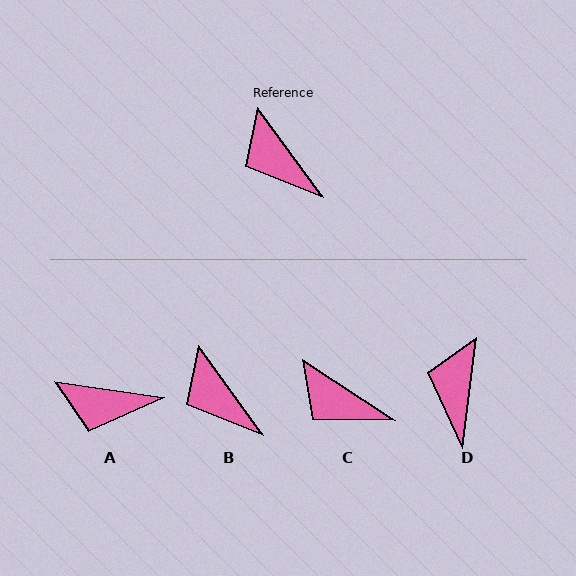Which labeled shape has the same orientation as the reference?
B.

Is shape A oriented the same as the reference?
No, it is off by about 45 degrees.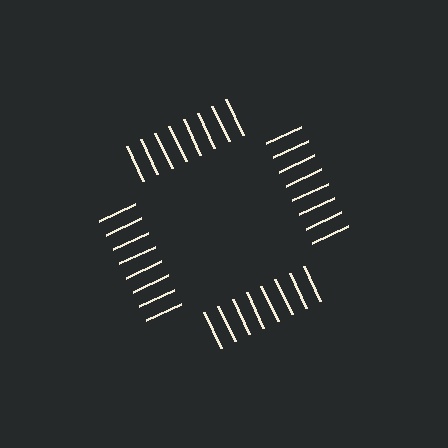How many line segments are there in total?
32 — 8 along each of the 4 edges.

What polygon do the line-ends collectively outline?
An illusory square — the line segments terminate on its edges but no continuous stroke is drawn.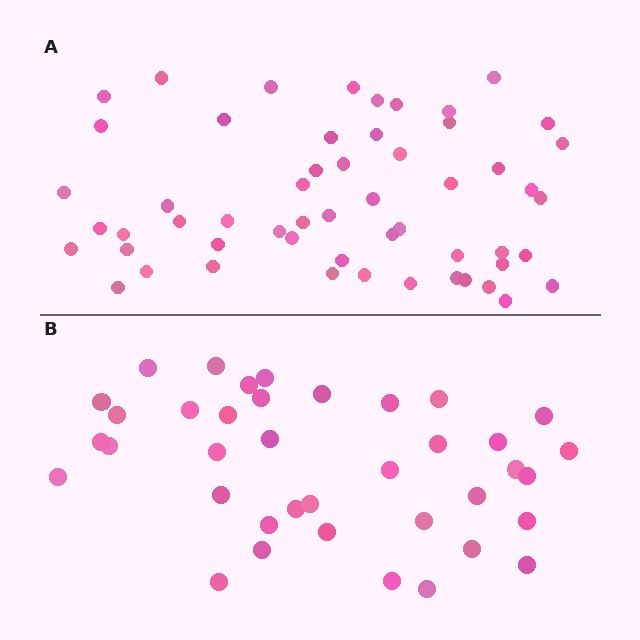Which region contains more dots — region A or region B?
Region A (the top region) has more dots.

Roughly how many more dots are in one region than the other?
Region A has approximately 15 more dots than region B.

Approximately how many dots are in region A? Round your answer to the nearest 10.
About 60 dots. (The exact count is 55, which rounds to 60.)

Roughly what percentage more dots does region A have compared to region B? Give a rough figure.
About 45% more.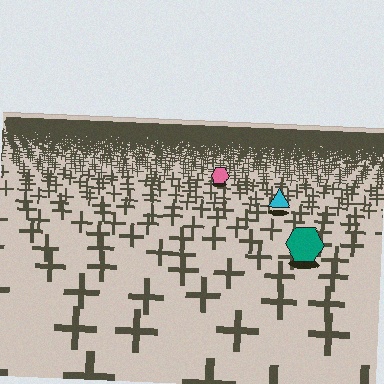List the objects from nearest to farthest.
From nearest to farthest: the teal hexagon, the cyan triangle, the pink hexagon.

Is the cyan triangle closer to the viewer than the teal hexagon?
No. The teal hexagon is closer — you can tell from the texture gradient: the ground texture is coarser near it.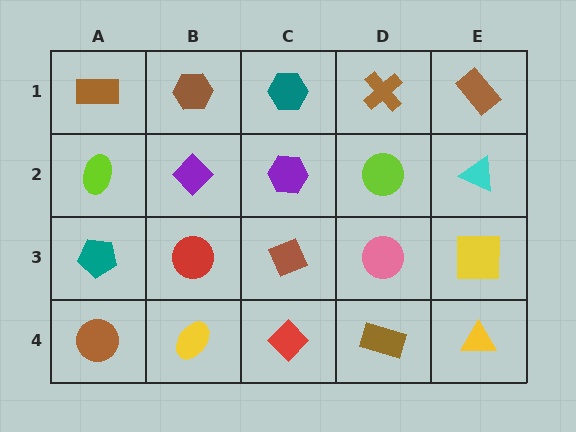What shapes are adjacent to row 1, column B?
A purple diamond (row 2, column B), a brown rectangle (row 1, column A), a teal hexagon (row 1, column C).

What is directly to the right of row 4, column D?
A yellow triangle.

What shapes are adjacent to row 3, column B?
A purple diamond (row 2, column B), a yellow ellipse (row 4, column B), a teal pentagon (row 3, column A), a brown diamond (row 3, column C).